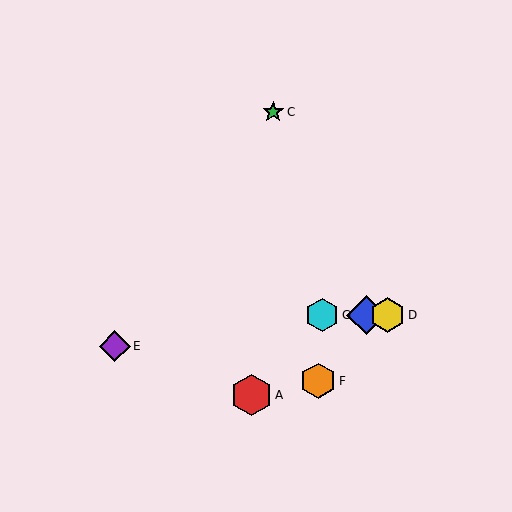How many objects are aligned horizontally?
3 objects (B, D, G) are aligned horizontally.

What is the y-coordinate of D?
Object D is at y≈315.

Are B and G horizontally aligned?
Yes, both are at y≈315.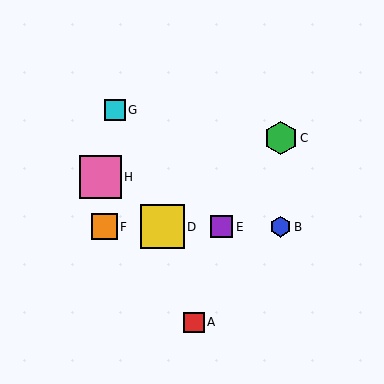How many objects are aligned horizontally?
4 objects (B, D, E, F) are aligned horizontally.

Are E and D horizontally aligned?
Yes, both are at y≈227.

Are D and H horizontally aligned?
No, D is at y≈227 and H is at y≈177.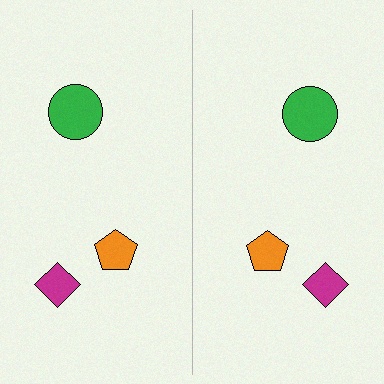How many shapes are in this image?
There are 6 shapes in this image.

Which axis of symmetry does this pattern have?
The pattern has a vertical axis of symmetry running through the center of the image.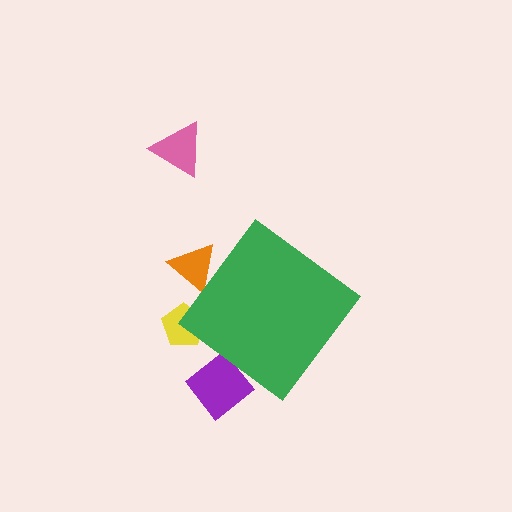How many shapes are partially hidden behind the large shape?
3 shapes are partially hidden.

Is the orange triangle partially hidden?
Yes, the orange triangle is partially hidden behind the green diamond.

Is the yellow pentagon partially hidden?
Yes, the yellow pentagon is partially hidden behind the green diamond.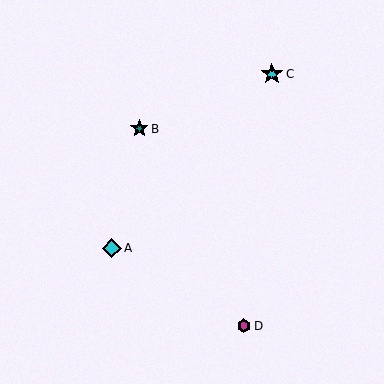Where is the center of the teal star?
The center of the teal star is at (139, 129).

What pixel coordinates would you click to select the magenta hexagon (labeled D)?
Click at (244, 326) to select the magenta hexagon D.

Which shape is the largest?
The cyan star (labeled C) is the largest.